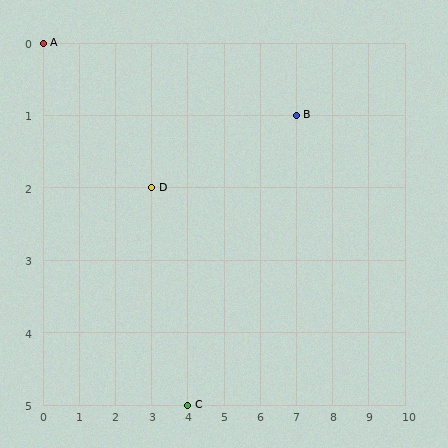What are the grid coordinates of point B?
Point B is at grid coordinates (7, 1).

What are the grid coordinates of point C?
Point C is at grid coordinates (4, 5).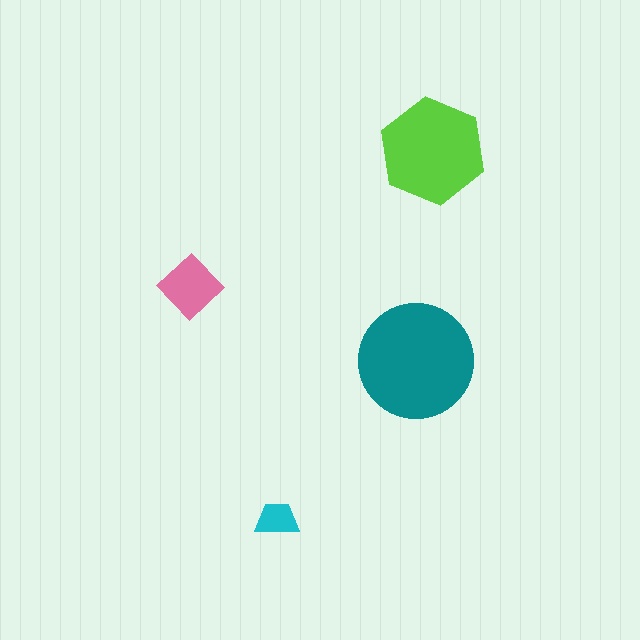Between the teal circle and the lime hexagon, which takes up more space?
The teal circle.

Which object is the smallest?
The cyan trapezoid.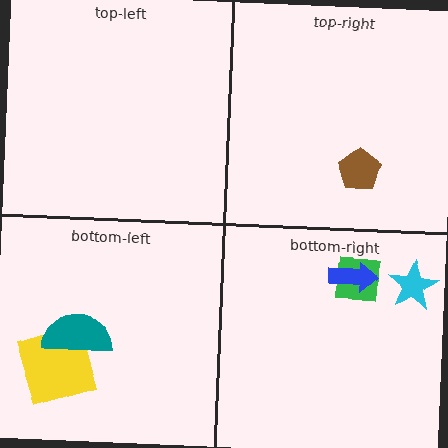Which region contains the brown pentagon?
The top-right region.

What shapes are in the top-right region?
The brown pentagon.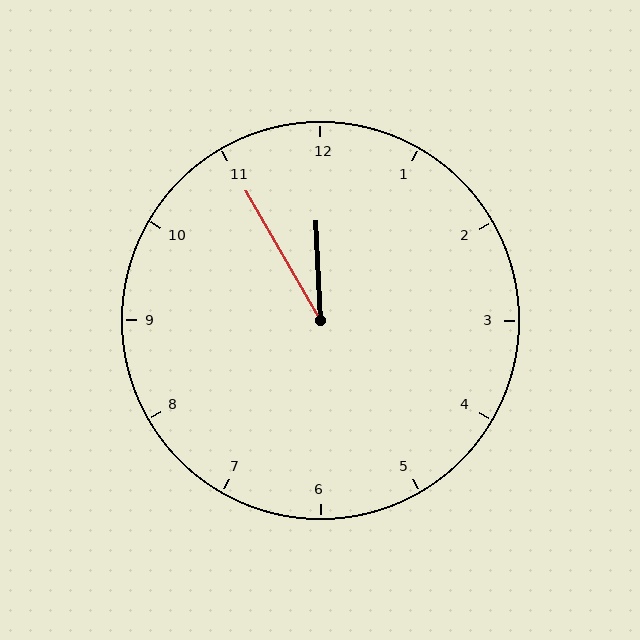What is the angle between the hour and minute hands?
Approximately 28 degrees.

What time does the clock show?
11:55.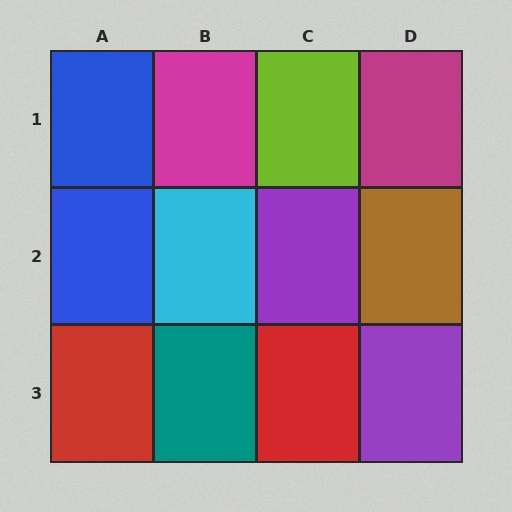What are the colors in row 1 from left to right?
Blue, magenta, lime, magenta.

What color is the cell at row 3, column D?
Purple.